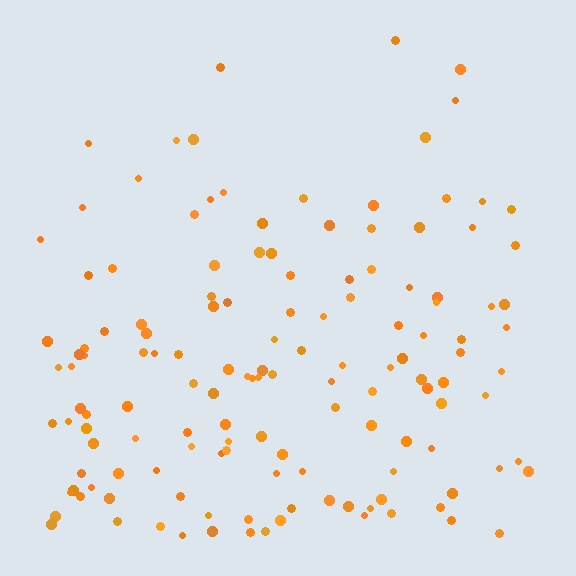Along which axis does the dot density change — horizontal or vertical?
Vertical.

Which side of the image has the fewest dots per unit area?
The top.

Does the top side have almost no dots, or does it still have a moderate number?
Still a moderate number, just noticeably fewer than the bottom.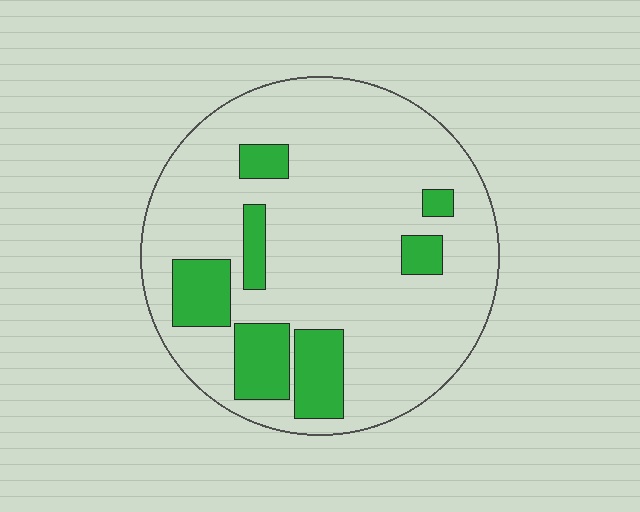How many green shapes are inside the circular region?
7.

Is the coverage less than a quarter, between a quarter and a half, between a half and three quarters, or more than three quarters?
Less than a quarter.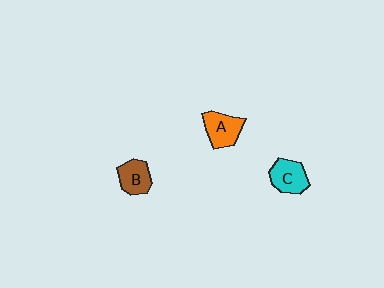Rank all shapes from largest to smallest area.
From largest to smallest: C (cyan), A (orange), B (brown).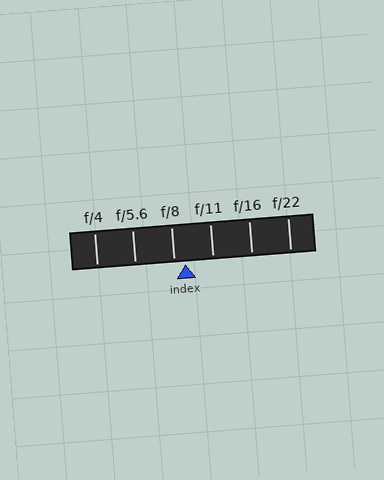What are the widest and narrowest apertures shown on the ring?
The widest aperture shown is f/4 and the narrowest is f/22.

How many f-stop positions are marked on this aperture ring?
There are 6 f-stop positions marked.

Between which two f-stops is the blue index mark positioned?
The index mark is between f/8 and f/11.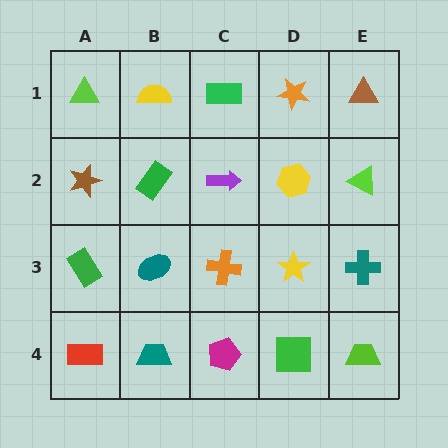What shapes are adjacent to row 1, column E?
A lime triangle (row 2, column E), an orange star (row 1, column D).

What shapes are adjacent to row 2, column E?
A brown triangle (row 1, column E), a teal cross (row 3, column E), a yellow hexagon (row 2, column D).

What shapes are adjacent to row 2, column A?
A lime triangle (row 1, column A), a green rectangle (row 3, column A), a green rectangle (row 2, column B).